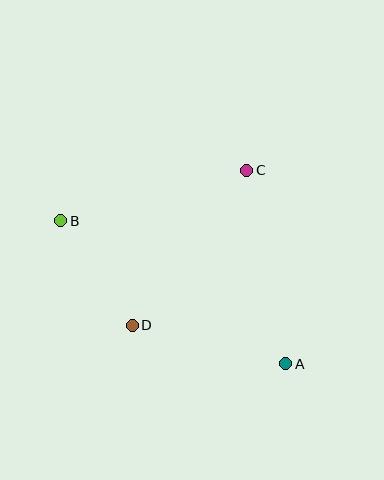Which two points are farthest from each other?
Points A and B are farthest from each other.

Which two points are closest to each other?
Points B and D are closest to each other.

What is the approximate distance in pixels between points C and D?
The distance between C and D is approximately 193 pixels.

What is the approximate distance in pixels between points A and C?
The distance between A and C is approximately 198 pixels.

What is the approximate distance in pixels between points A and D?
The distance between A and D is approximately 158 pixels.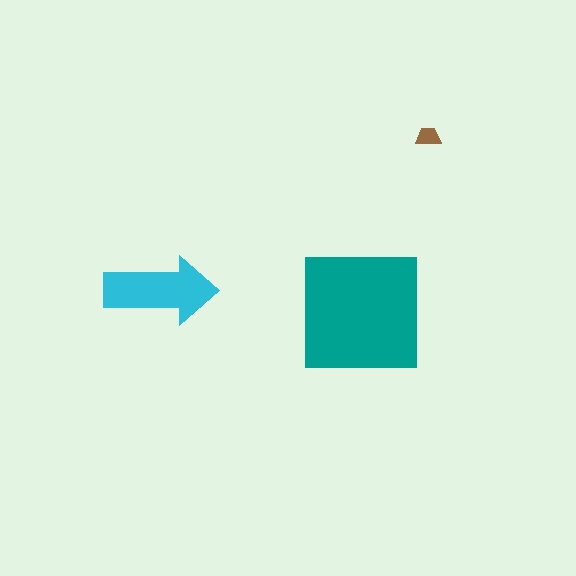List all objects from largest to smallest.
The teal square, the cyan arrow, the brown trapezoid.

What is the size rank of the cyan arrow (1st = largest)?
2nd.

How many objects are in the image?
There are 3 objects in the image.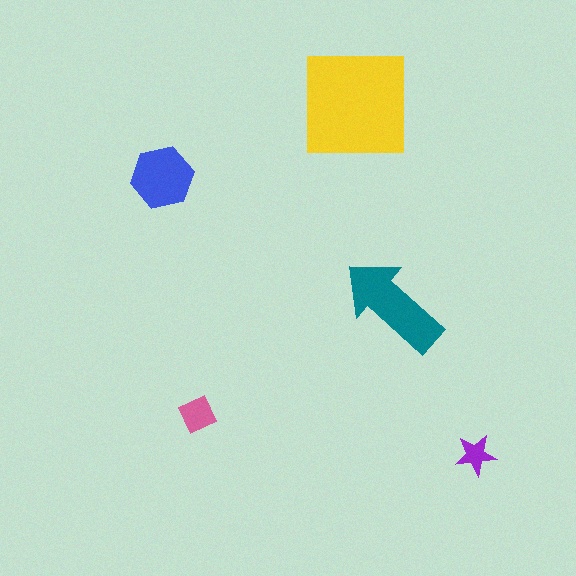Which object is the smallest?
The purple star.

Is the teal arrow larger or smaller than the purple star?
Larger.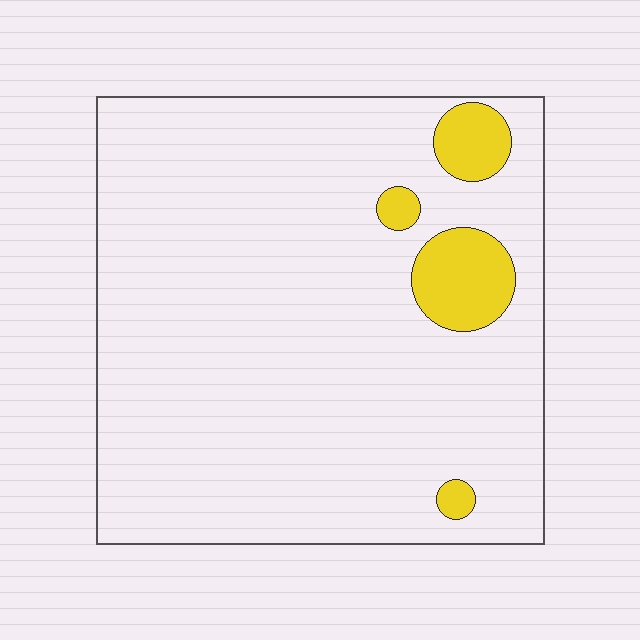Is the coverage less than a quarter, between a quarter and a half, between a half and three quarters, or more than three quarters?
Less than a quarter.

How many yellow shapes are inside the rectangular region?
4.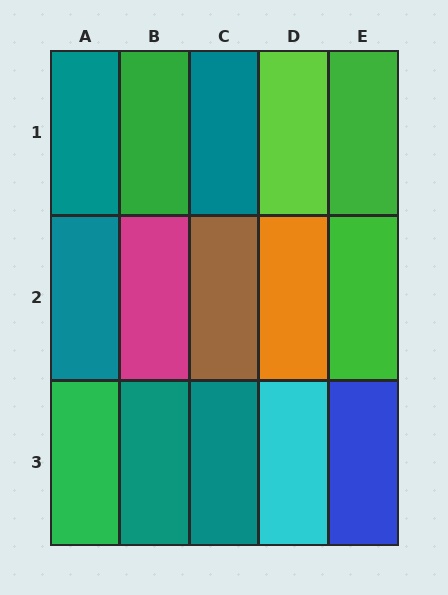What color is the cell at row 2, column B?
Magenta.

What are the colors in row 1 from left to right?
Teal, green, teal, lime, green.